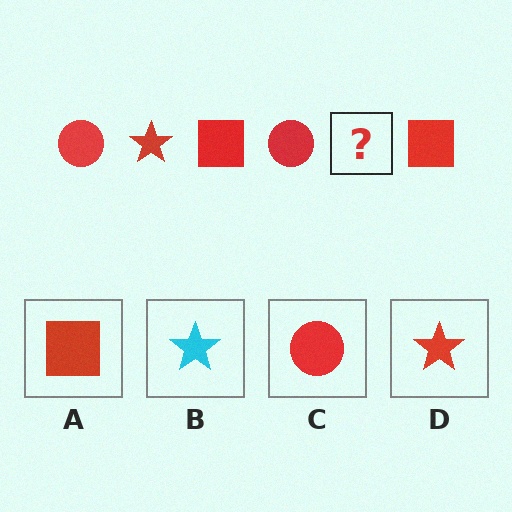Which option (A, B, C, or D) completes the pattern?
D.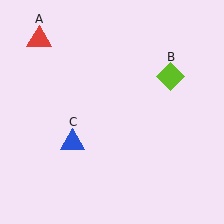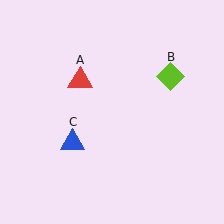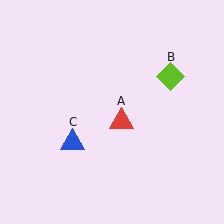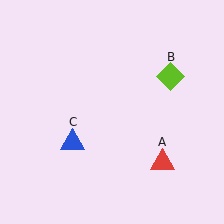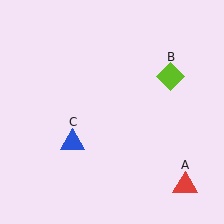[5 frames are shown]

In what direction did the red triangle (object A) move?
The red triangle (object A) moved down and to the right.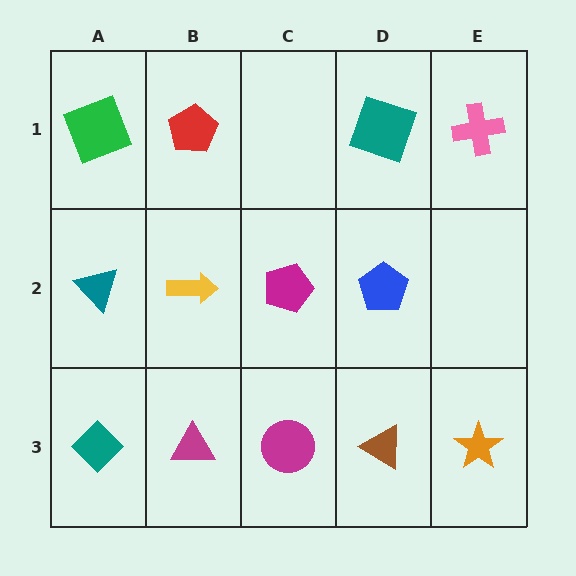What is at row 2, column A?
A teal triangle.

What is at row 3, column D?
A brown triangle.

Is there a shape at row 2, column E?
No, that cell is empty.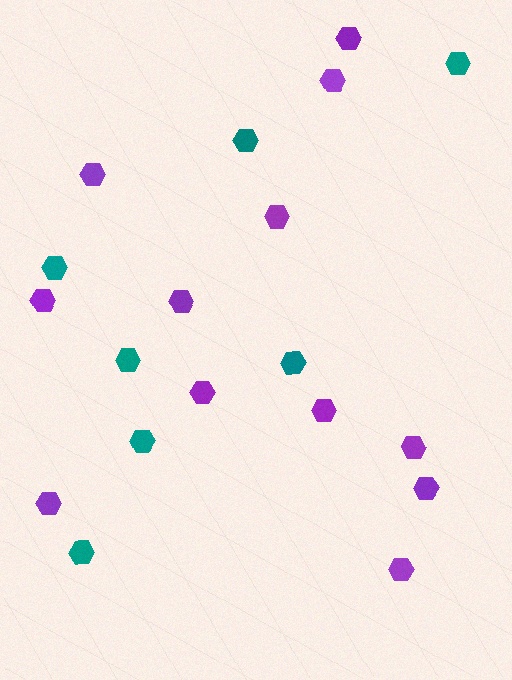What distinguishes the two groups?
There are 2 groups: one group of purple hexagons (12) and one group of teal hexagons (7).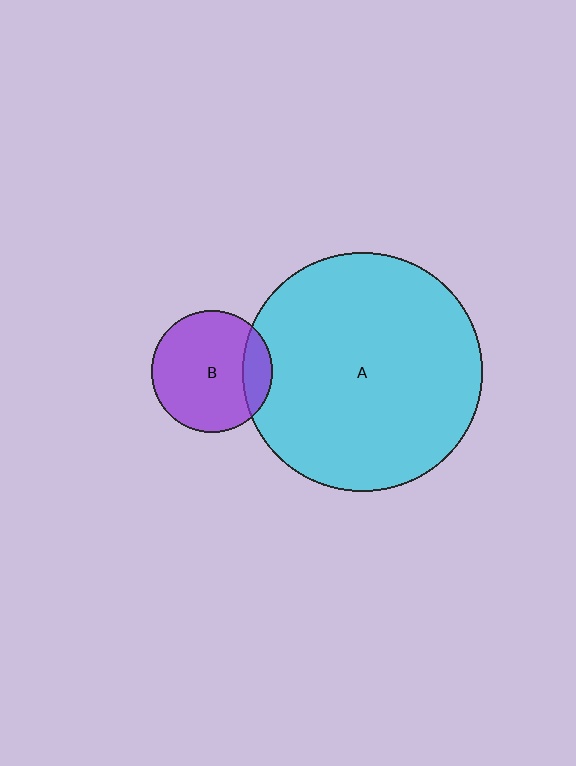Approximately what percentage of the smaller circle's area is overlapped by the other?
Approximately 15%.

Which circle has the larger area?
Circle A (cyan).